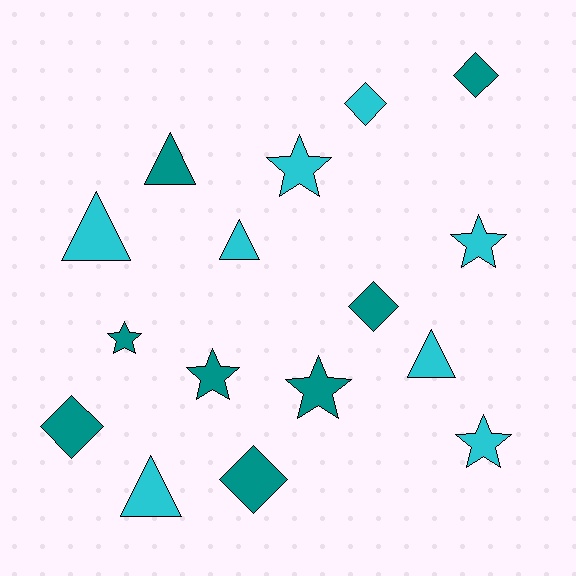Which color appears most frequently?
Teal, with 8 objects.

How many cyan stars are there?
There are 3 cyan stars.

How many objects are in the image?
There are 16 objects.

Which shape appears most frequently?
Star, with 6 objects.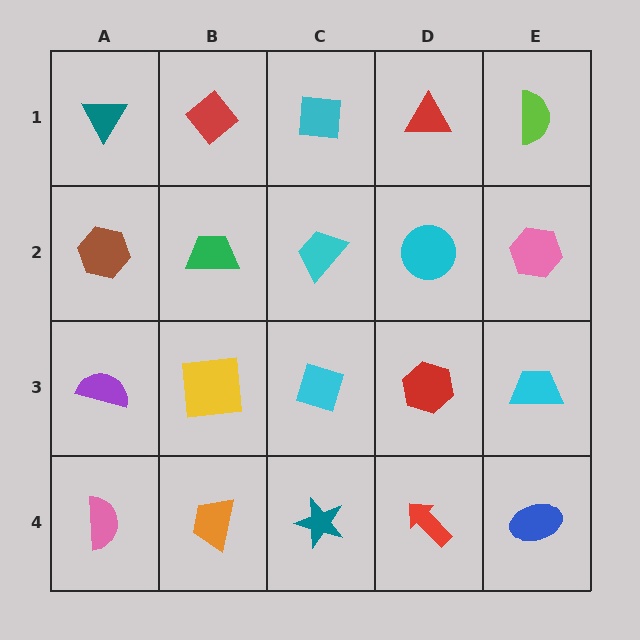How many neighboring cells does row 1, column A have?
2.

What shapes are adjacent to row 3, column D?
A cyan circle (row 2, column D), a red arrow (row 4, column D), a cyan diamond (row 3, column C), a cyan trapezoid (row 3, column E).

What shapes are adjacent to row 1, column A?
A brown hexagon (row 2, column A), a red diamond (row 1, column B).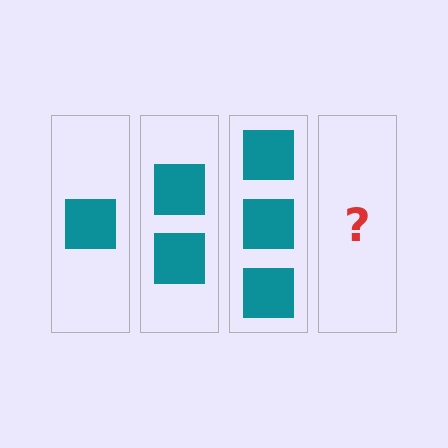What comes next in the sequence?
The next element should be 4 squares.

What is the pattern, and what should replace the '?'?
The pattern is that each step adds one more square. The '?' should be 4 squares.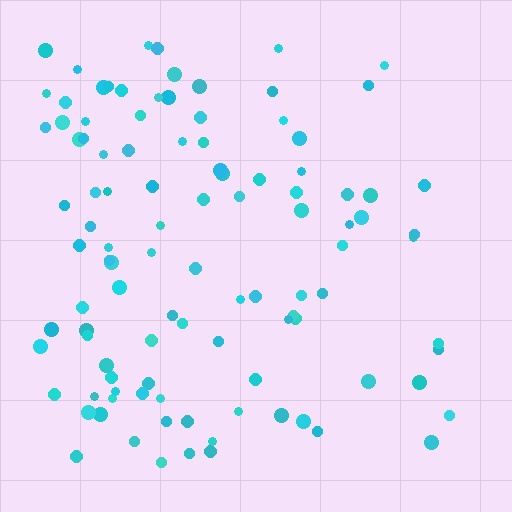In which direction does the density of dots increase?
From right to left, with the left side densest.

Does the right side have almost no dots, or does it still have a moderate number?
Still a moderate number, just noticeably fewer than the left.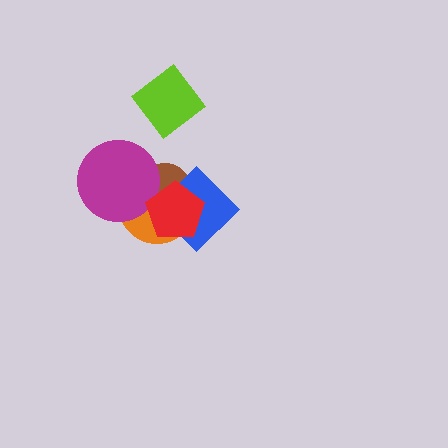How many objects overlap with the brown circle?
4 objects overlap with the brown circle.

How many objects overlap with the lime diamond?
0 objects overlap with the lime diamond.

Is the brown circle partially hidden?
Yes, it is partially covered by another shape.